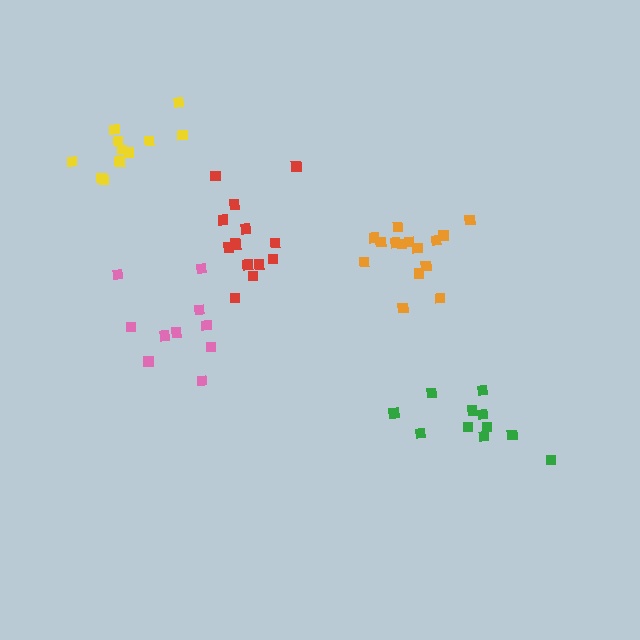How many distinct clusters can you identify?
There are 5 distinct clusters.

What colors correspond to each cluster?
The clusters are colored: orange, red, pink, green, yellow.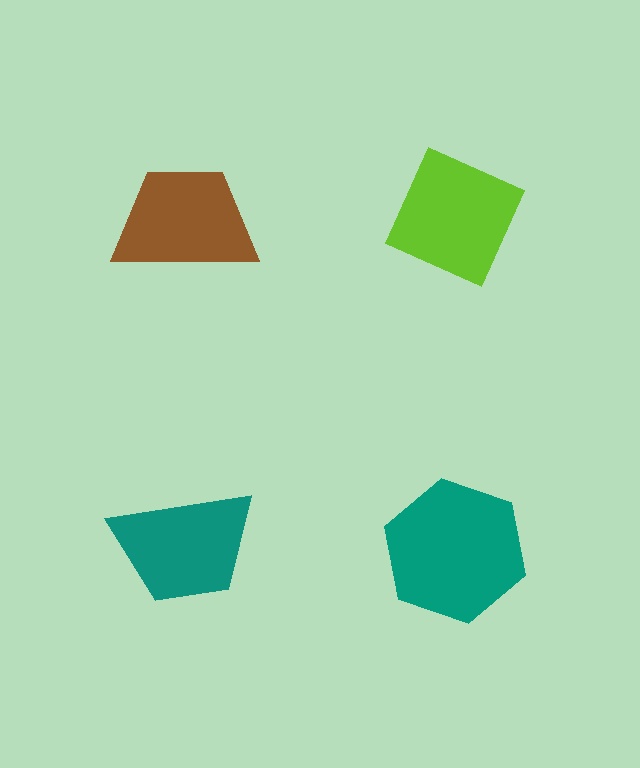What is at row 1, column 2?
A lime diamond.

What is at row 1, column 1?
A brown trapezoid.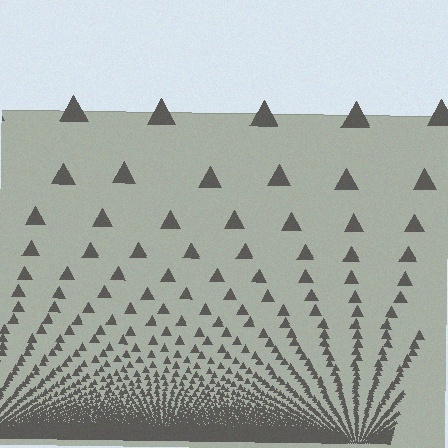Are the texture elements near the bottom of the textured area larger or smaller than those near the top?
Smaller. The gradient is inverted — elements near the bottom are smaller and denser.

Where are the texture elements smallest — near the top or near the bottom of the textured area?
Near the bottom.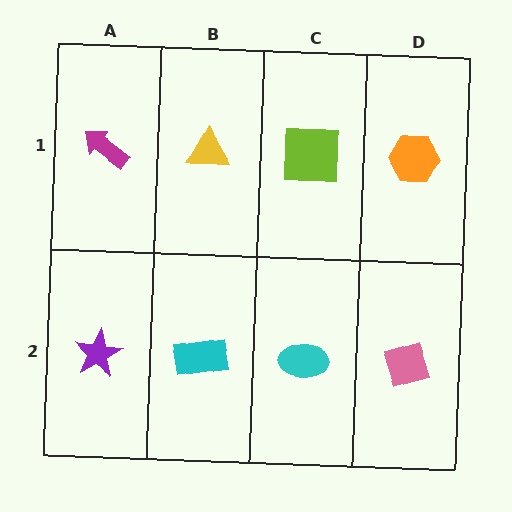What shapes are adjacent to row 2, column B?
A yellow triangle (row 1, column B), a purple star (row 2, column A), a cyan ellipse (row 2, column C).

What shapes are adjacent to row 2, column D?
An orange hexagon (row 1, column D), a cyan ellipse (row 2, column C).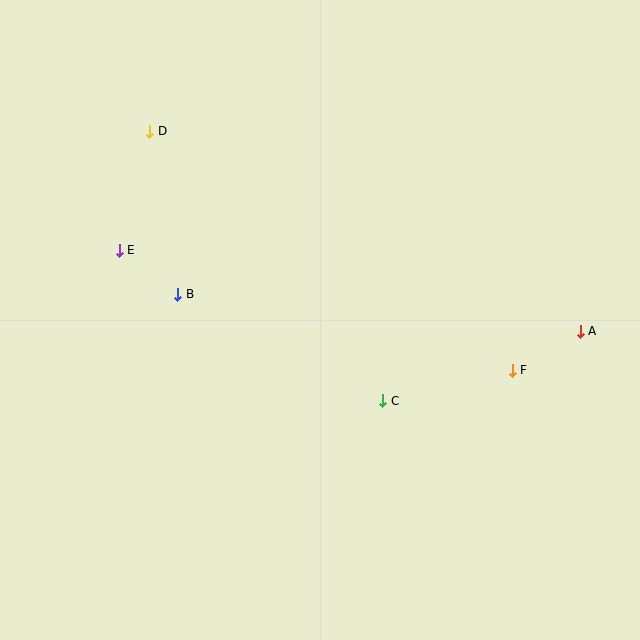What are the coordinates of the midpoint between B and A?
The midpoint between B and A is at (379, 313).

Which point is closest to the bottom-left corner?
Point B is closest to the bottom-left corner.